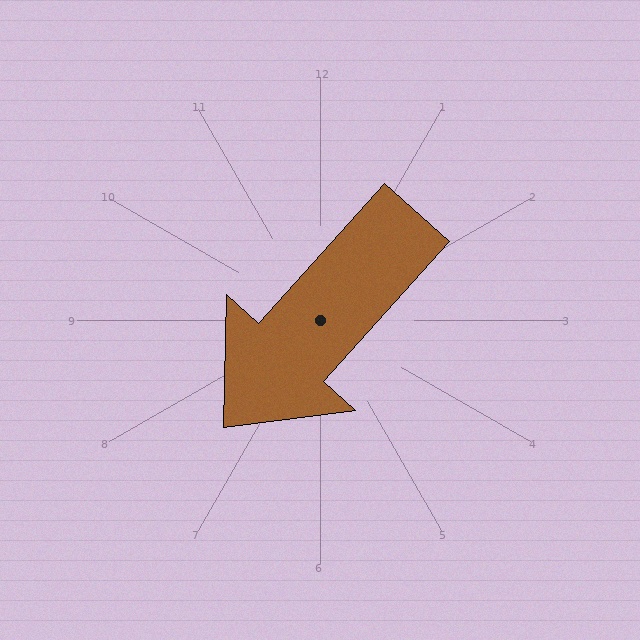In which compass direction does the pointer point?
Southwest.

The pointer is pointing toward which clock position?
Roughly 7 o'clock.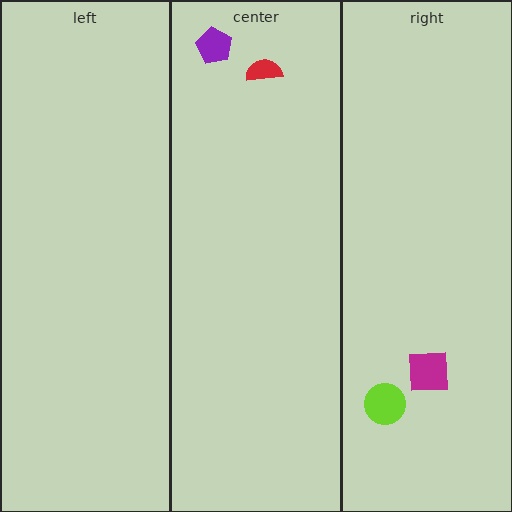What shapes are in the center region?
The red semicircle, the purple pentagon.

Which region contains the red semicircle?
The center region.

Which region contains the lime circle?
The right region.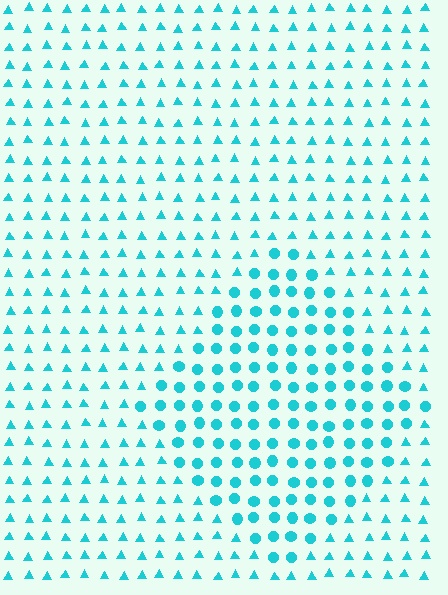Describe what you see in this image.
The image is filled with small cyan elements arranged in a uniform grid. A diamond-shaped region contains circles, while the surrounding area contains triangles. The boundary is defined purely by the change in element shape.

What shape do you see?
I see a diamond.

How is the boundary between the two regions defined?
The boundary is defined by a change in element shape: circles inside vs. triangles outside. All elements share the same color and spacing.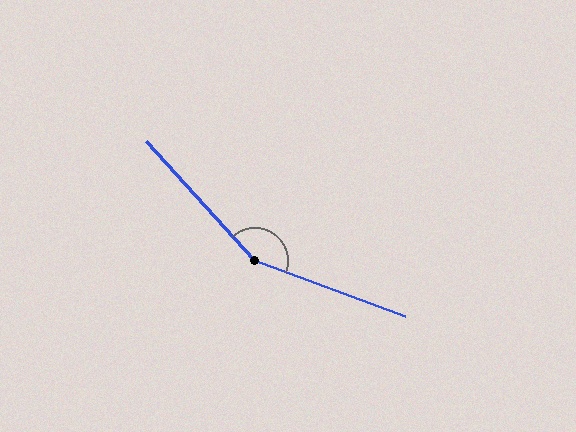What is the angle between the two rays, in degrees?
Approximately 153 degrees.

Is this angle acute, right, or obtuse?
It is obtuse.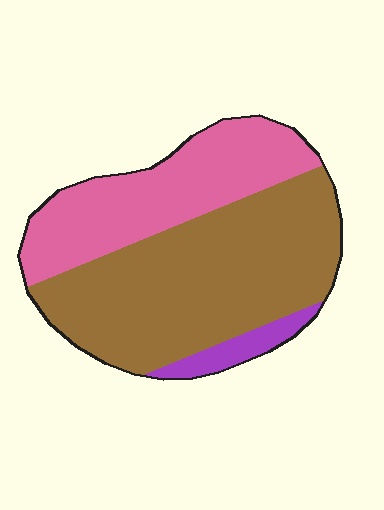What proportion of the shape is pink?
Pink covers roughly 35% of the shape.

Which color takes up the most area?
Brown, at roughly 60%.